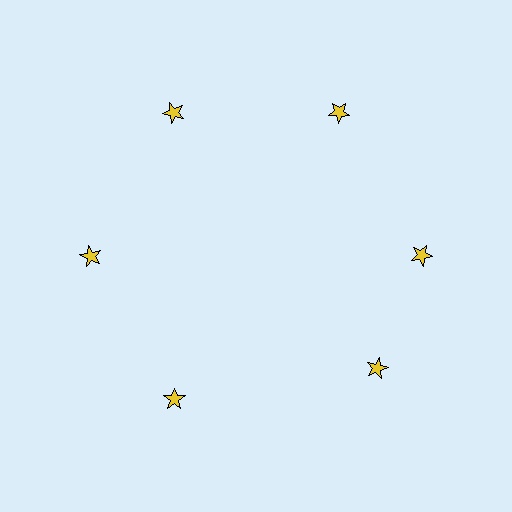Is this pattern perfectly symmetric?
No. The 6 yellow stars are arranged in a ring, but one element near the 5 o'clock position is rotated out of alignment along the ring, breaking the 6-fold rotational symmetry.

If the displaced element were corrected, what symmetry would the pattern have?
It would have 6-fold rotational symmetry — the pattern would map onto itself every 60 degrees.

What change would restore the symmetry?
The symmetry would be restored by rotating it back into even spacing with its neighbors so that all 6 stars sit at equal angles and equal distance from the center.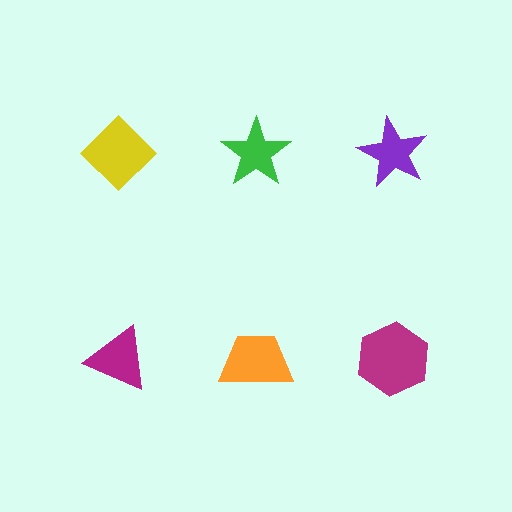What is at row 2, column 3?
A magenta hexagon.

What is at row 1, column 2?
A green star.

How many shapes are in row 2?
3 shapes.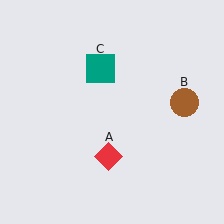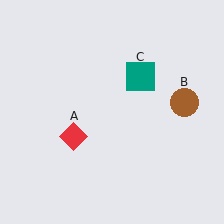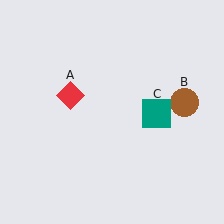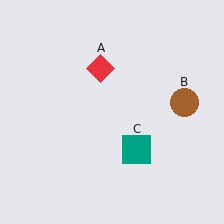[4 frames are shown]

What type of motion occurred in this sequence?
The red diamond (object A), teal square (object C) rotated clockwise around the center of the scene.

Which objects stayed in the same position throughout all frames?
Brown circle (object B) remained stationary.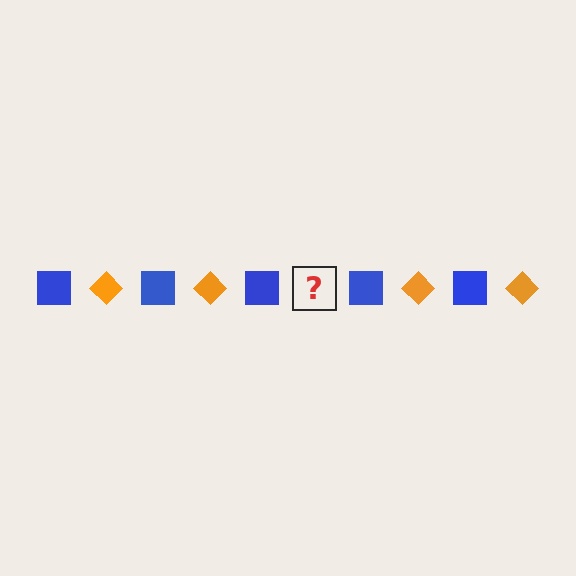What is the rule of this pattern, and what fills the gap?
The rule is that the pattern alternates between blue square and orange diamond. The gap should be filled with an orange diamond.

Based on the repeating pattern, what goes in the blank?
The blank should be an orange diamond.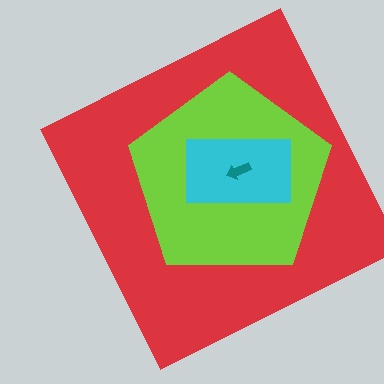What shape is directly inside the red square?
The lime pentagon.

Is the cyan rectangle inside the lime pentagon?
Yes.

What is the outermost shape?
The red square.